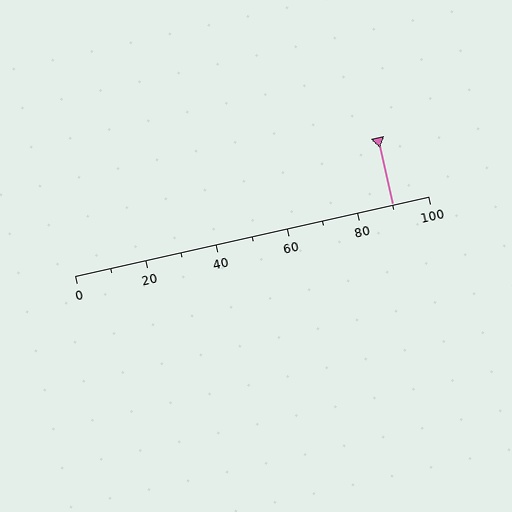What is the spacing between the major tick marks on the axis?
The major ticks are spaced 20 apart.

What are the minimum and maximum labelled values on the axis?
The axis runs from 0 to 100.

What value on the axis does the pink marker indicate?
The marker indicates approximately 90.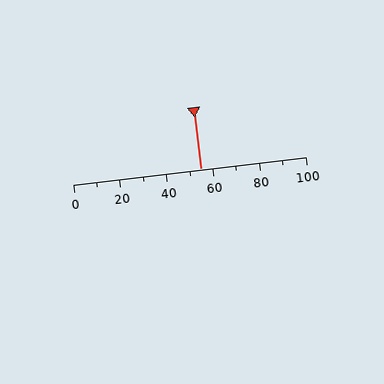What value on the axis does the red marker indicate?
The marker indicates approximately 55.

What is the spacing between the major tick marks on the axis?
The major ticks are spaced 20 apart.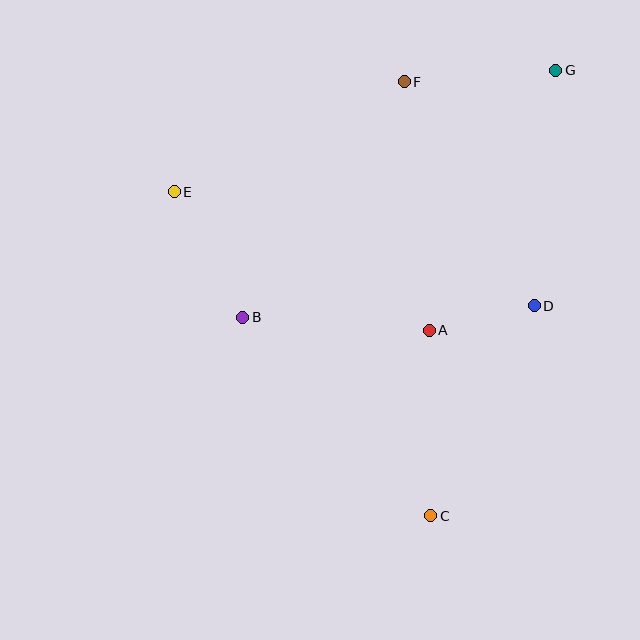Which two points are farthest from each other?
Points C and G are farthest from each other.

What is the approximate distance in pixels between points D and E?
The distance between D and E is approximately 377 pixels.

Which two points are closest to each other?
Points A and D are closest to each other.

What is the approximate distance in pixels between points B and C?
The distance between B and C is approximately 274 pixels.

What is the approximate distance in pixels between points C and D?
The distance between C and D is approximately 234 pixels.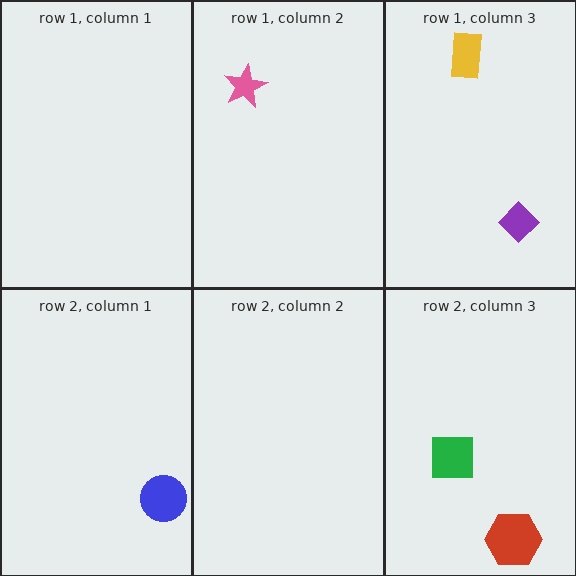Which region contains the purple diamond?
The row 1, column 3 region.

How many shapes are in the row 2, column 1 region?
1.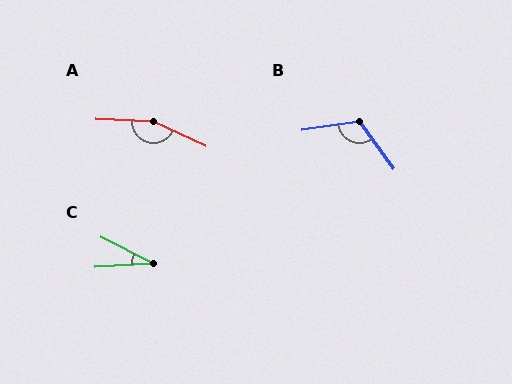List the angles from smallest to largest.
C (31°), B (118°), A (158°).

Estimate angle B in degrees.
Approximately 118 degrees.